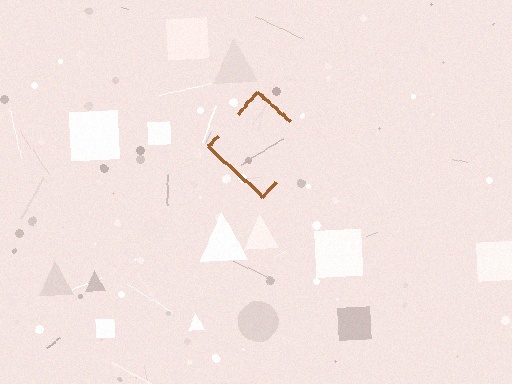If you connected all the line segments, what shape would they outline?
They would outline a diamond.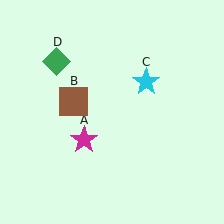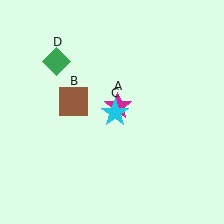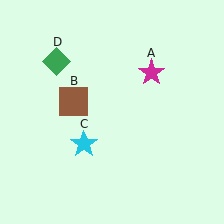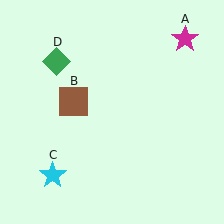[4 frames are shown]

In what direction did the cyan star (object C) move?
The cyan star (object C) moved down and to the left.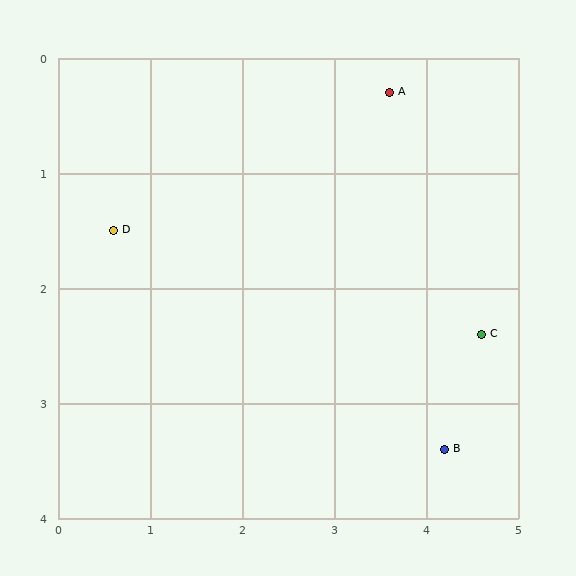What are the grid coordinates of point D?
Point D is at approximately (0.6, 1.5).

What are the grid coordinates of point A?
Point A is at approximately (3.6, 0.3).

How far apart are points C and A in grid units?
Points C and A are about 2.3 grid units apart.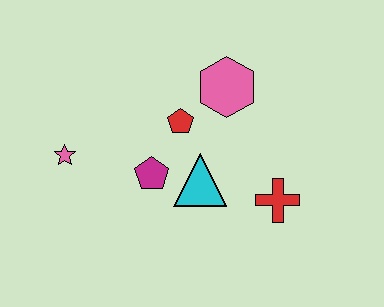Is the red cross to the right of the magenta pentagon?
Yes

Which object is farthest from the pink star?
The red cross is farthest from the pink star.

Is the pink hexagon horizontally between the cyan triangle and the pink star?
No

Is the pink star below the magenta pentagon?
No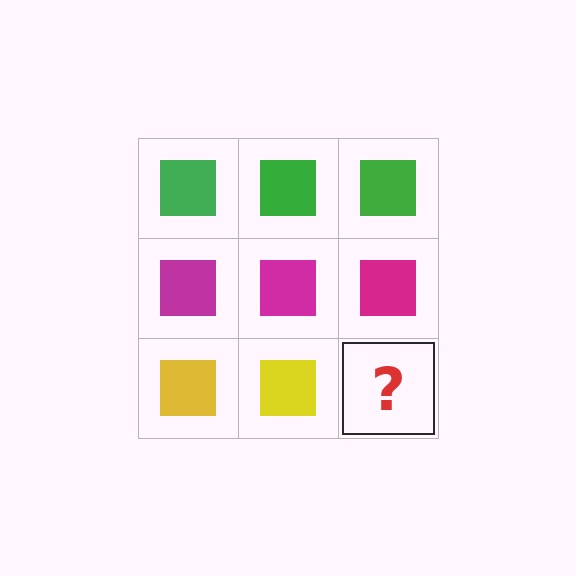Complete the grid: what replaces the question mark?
The question mark should be replaced with a yellow square.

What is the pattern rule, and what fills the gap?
The rule is that each row has a consistent color. The gap should be filled with a yellow square.